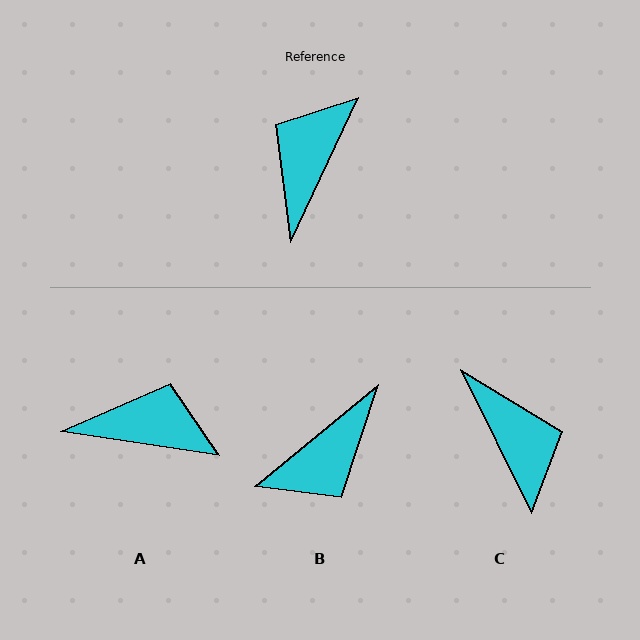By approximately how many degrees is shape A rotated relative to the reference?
Approximately 74 degrees clockwise.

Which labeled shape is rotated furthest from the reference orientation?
B, about 155 degrees away.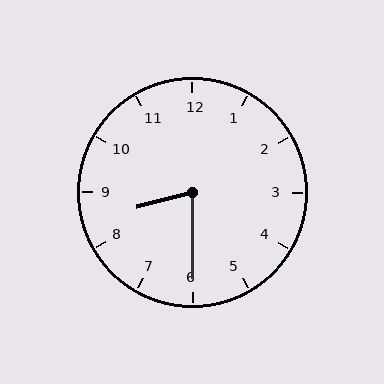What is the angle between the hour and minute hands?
Approximately 75 degrees.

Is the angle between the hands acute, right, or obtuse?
It is acute.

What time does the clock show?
8:30.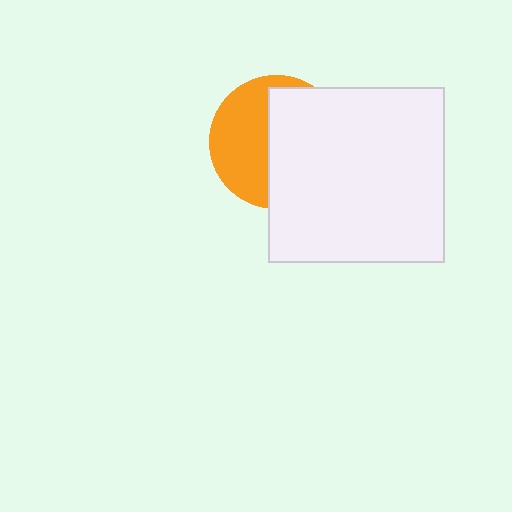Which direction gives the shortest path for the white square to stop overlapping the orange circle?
Moving right gives the shortest separation.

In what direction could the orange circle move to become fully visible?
The orange circle could move left. That would shift it out from behind the white square entirely.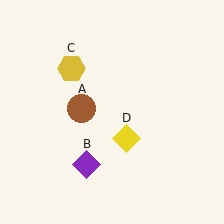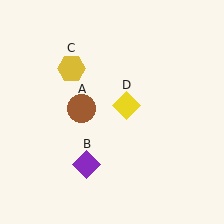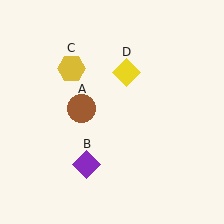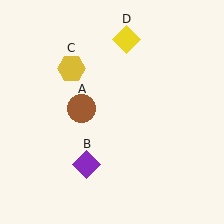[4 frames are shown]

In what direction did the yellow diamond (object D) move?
The yellow diamond (object D) moved up.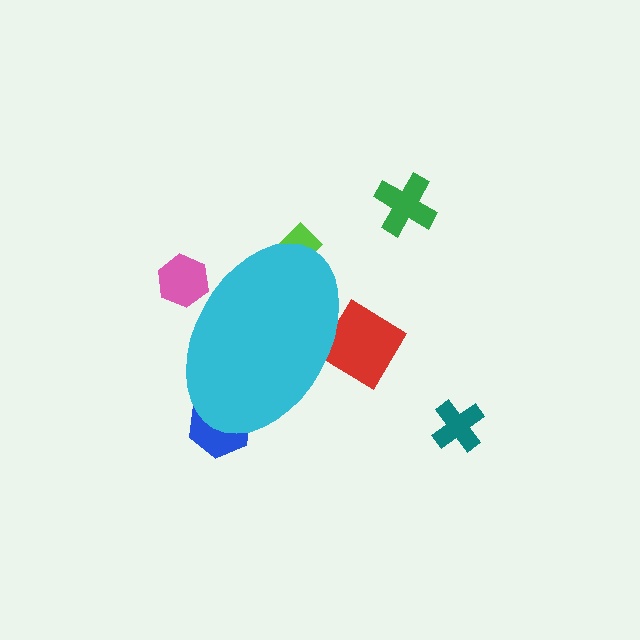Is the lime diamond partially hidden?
Yes, the lime diamond is partially hidden behind the cyan ellipse.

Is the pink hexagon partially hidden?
Yes, the pink hexagon is partially hidden behind the cyan ellipse.